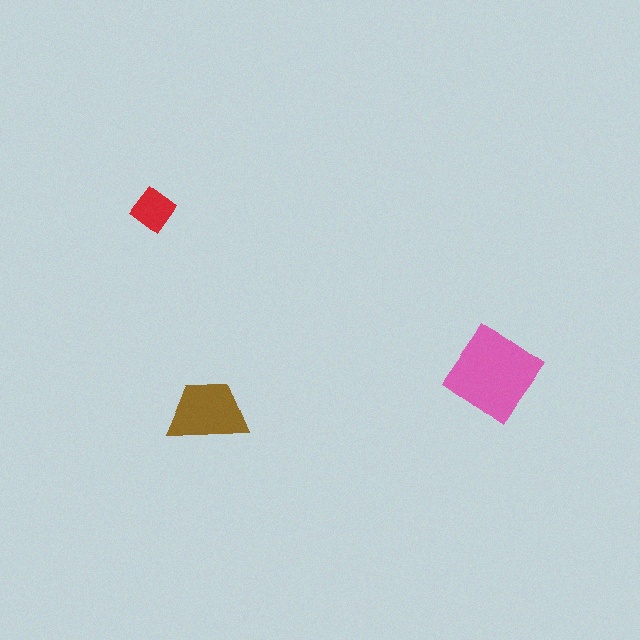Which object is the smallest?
The red diamond.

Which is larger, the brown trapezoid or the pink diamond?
The pink diamond.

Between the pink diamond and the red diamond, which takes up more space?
The pink diamond.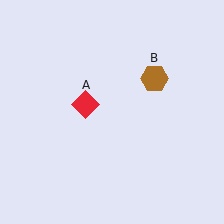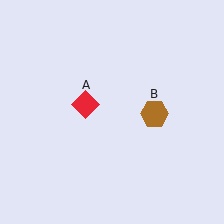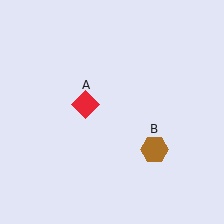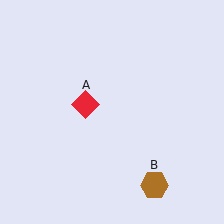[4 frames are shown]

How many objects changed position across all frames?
1 object changed position: brown hexagon (object B).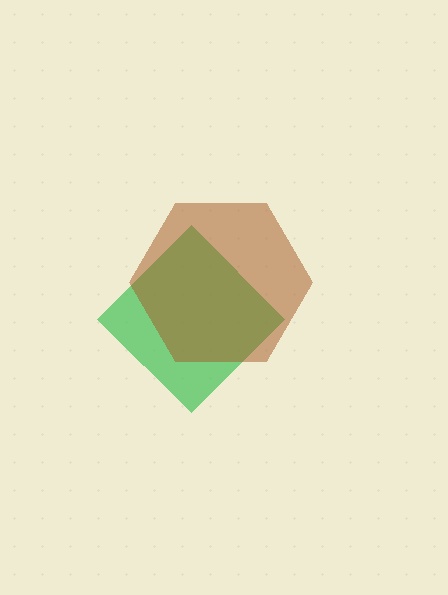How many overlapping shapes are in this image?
There are 2 overlapping shapes in the image.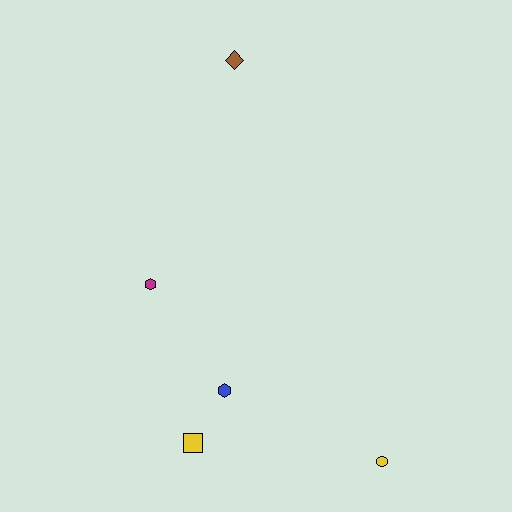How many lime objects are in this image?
There are no lime objects.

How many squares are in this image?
There is 1 square.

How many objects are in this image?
There are 5 objects.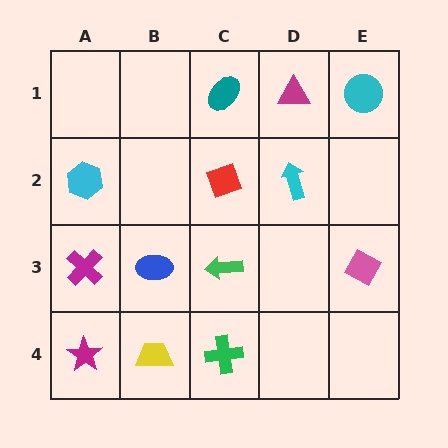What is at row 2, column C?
A red diamond.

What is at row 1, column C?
A teal ellipse.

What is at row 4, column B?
A yellow trapezoid.